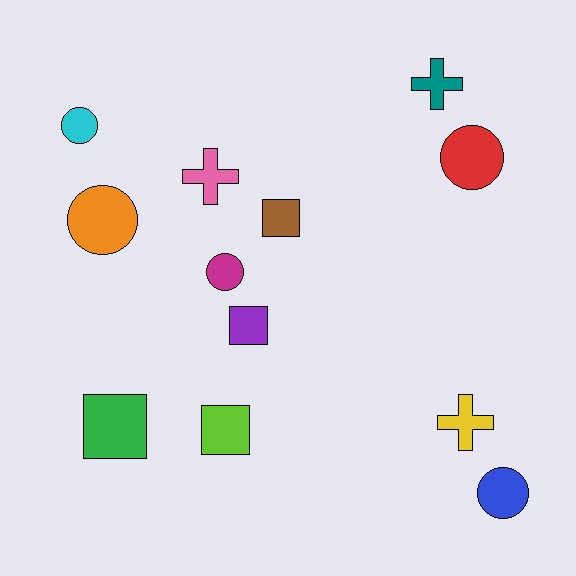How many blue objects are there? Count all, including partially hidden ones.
There is 1 blue object.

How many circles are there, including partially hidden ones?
There are 5 circles.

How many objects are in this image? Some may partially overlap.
There are 12 objects.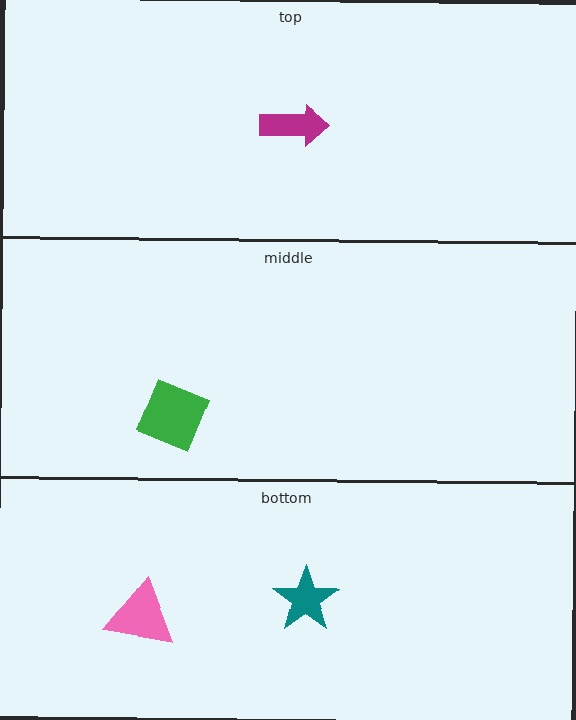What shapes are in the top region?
The magenta arrow.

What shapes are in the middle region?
The green diamond.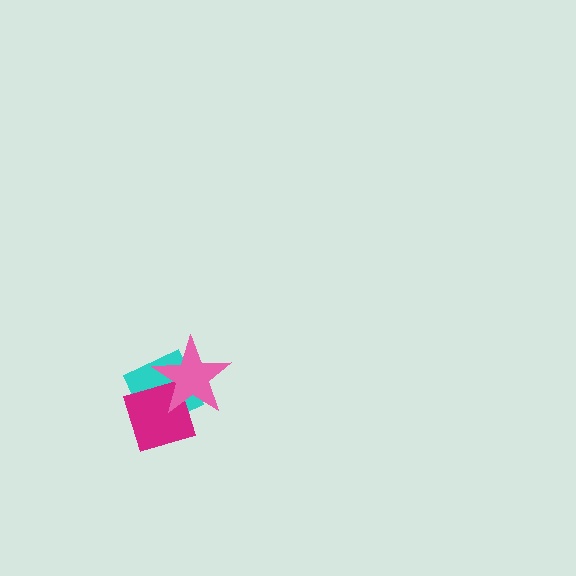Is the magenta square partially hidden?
Yes, it is partially covered by another shape.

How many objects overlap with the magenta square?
2 objects overlap with the magenta square.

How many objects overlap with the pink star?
2 objects overlap with the pink star.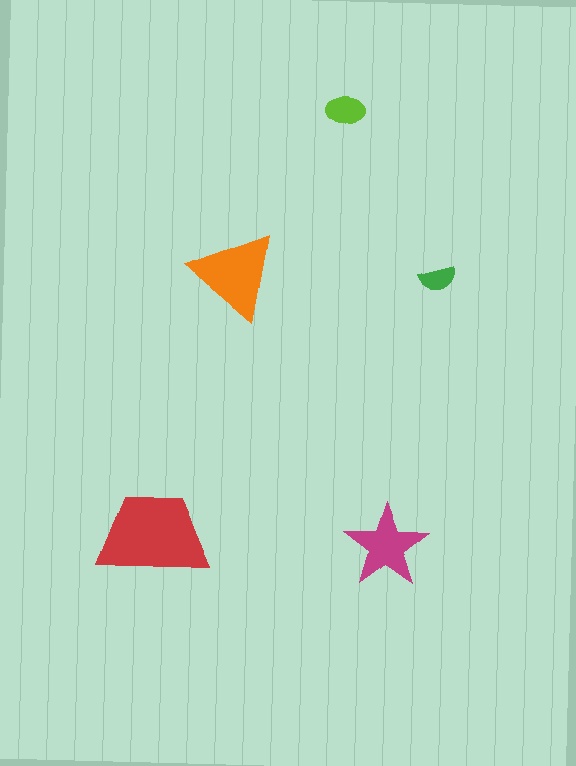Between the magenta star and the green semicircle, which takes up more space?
The magenta star.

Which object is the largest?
The red trapezoid.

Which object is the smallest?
The green semicircle.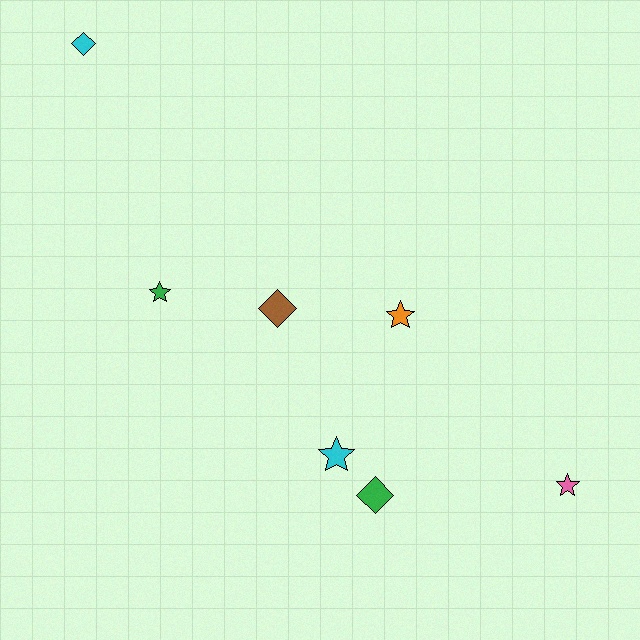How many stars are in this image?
There are 4 stars.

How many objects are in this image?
There are 7 objects.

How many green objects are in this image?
There are 2 green objects.